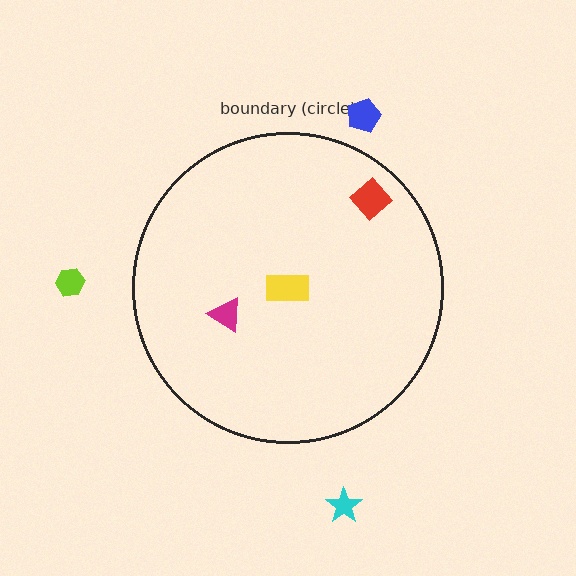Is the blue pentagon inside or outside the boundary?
Outside.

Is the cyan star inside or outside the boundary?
Outside.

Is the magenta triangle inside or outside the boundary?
Inside.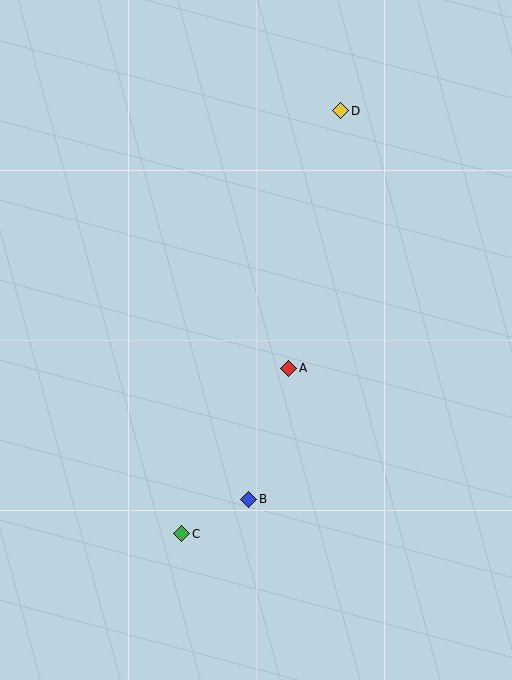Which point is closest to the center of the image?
Point A at (289, 368) is closest to the center.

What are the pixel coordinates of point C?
Point C is at (182, 534).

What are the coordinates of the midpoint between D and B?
The midpoint between D and B is at (295, 305).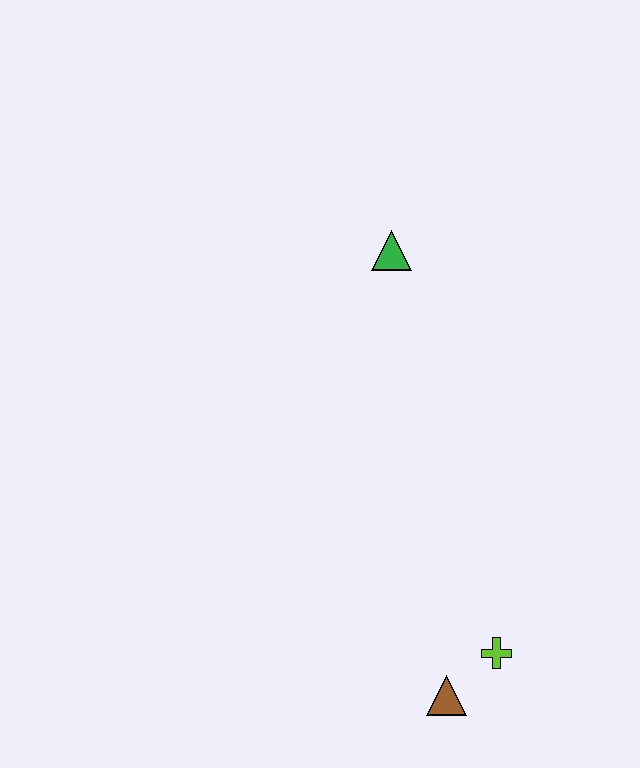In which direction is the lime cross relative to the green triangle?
The lime cross is below the green triangle.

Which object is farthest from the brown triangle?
The green triangle is farthest from the brown triangle.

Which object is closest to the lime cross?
The brown triangle is closest to the lime cross.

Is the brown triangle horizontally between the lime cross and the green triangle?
Yes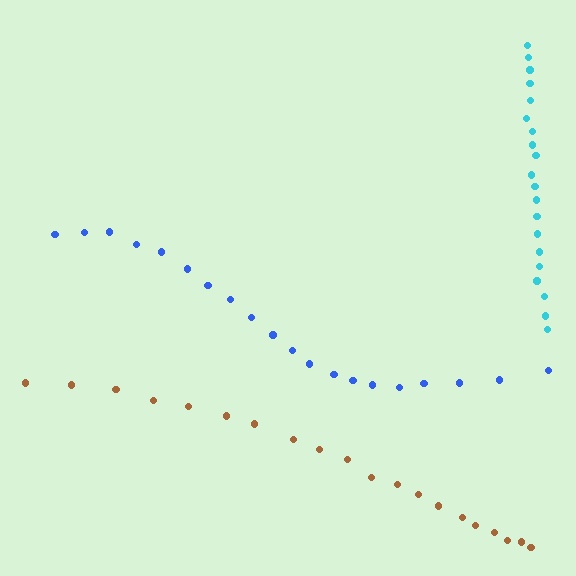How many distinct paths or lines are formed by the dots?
There are 3 distinct paths.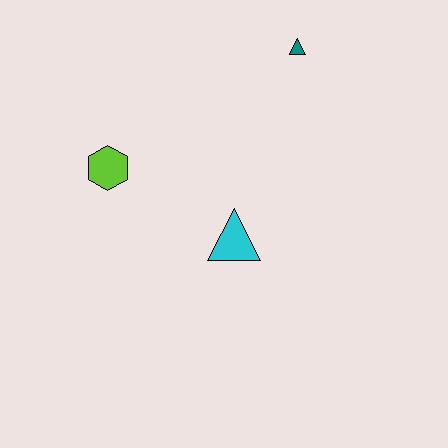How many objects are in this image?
There are 3 objects.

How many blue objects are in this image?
There are no blue objects.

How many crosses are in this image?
There are no crosses.